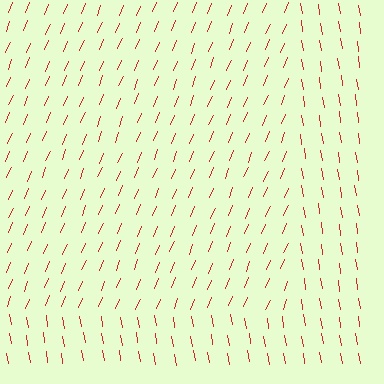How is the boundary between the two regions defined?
The boundary is defined purely by a change in line orientation (approximately 31 degrees difference). All lines are the same color and thickness.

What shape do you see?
I see a rectangle.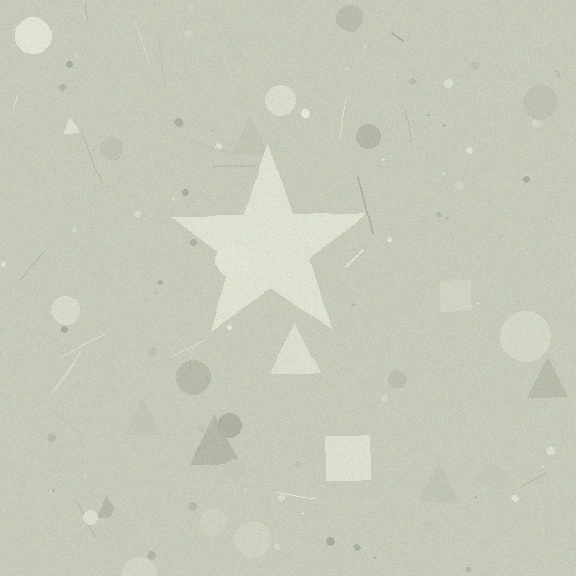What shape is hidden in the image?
A star is hidden in the image.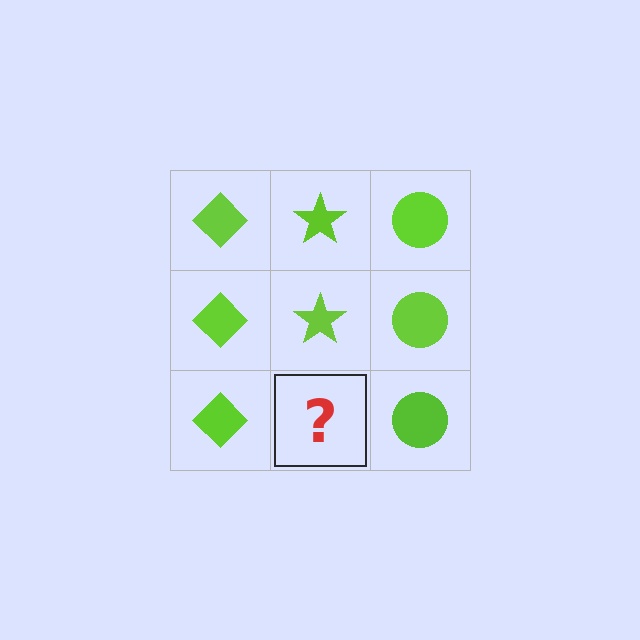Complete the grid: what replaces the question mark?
The question mark should be replaced with a lime star.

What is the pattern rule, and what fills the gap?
The rule is that each column has a consistent shape. The gap should be filled with a lime star.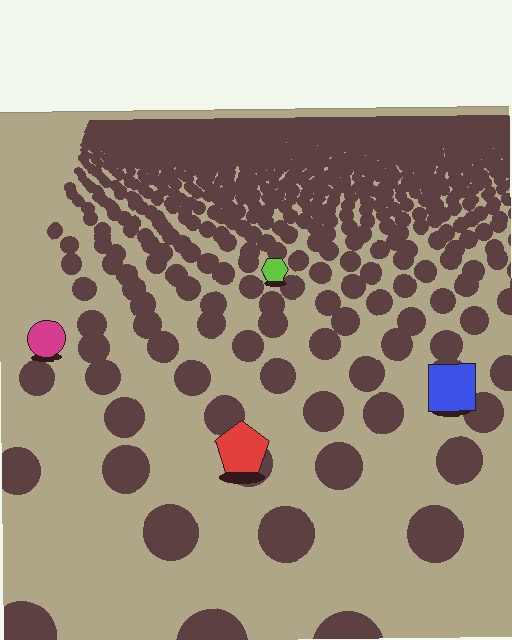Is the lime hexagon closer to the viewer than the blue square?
No. The blue square is closer — you can tell from the texture gradient: the ground texture is coarser near it.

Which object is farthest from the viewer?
The lime hexagon is farthest from the viewer. It appears smaller and the ground texture around it is denser.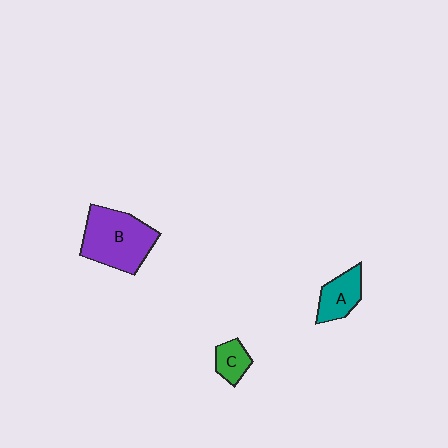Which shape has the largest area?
Shape B (purple).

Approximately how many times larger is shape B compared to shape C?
Approximately 3.0 times.